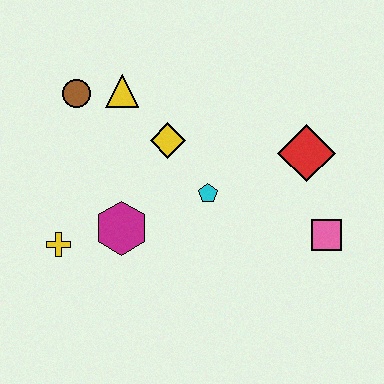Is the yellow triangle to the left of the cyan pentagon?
Yes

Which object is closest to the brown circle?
The yellow triangle is closest to the brown circle.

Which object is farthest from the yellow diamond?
The pink square is farthest from the yellow diamond.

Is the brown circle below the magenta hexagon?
No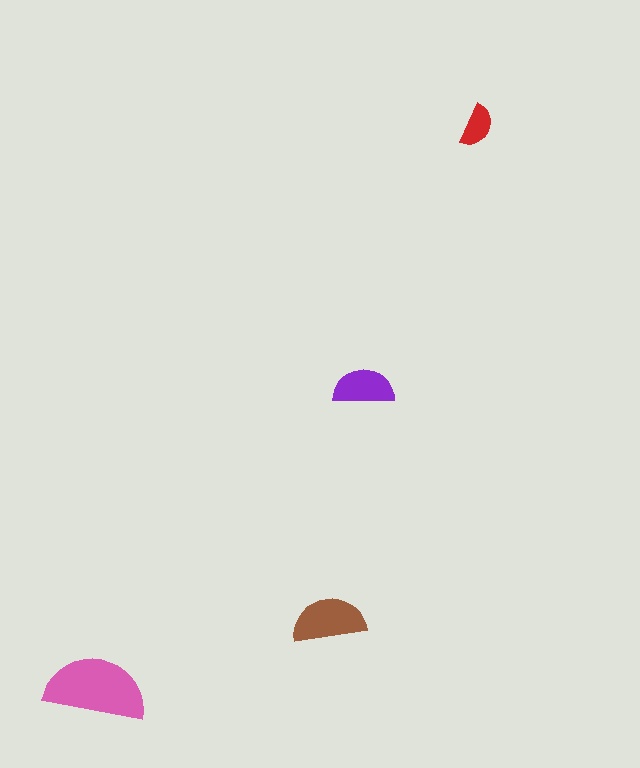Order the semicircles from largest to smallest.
the pink one, the brown one, the purple one, the red one.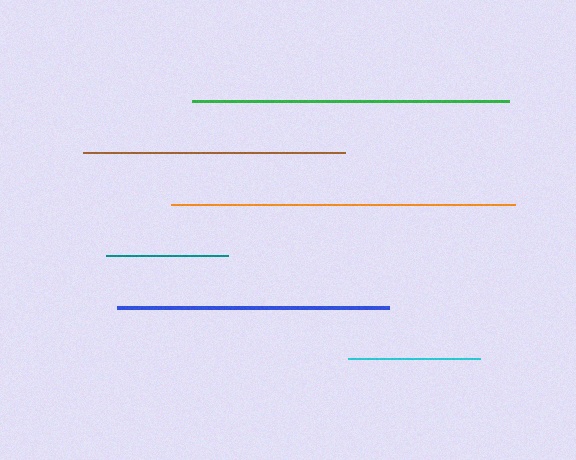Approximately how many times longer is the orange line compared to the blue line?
The orange line is approximately 1.3 times the length of the blue line.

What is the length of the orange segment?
The orange segment is approximately 344 pixels long.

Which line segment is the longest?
The orange line is the longest at approximately 344 pixels.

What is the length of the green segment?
The green segment is approximately 317 pixels long.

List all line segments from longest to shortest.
From longest to shortest: orange, green, blue, brown, cyan, teal.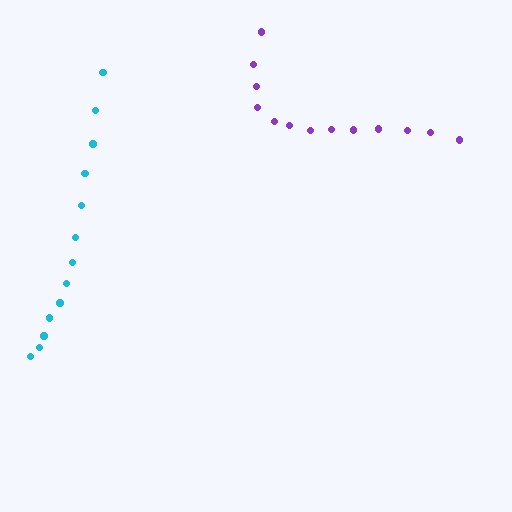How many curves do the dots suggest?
There are 2 distinct paths.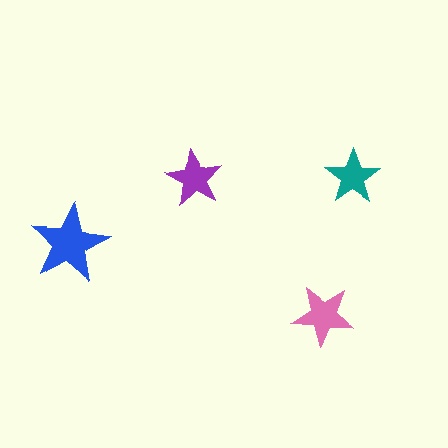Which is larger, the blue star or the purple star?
The blue one.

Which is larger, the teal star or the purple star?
The purple one.